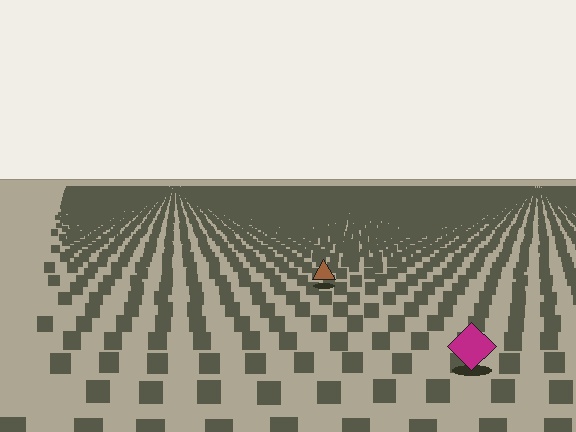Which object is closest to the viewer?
The magenta diamond is closest. The texture marks near it are larger and more spread out.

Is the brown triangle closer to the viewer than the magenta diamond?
No. The magenta diamond is closer — you can tell from the texture gradient: the ground texture is coarser near it.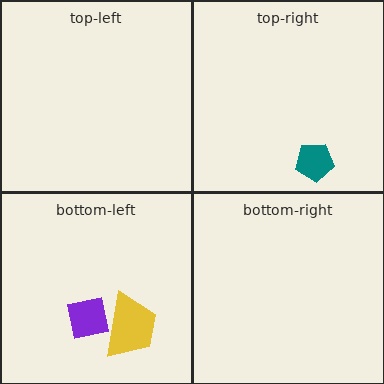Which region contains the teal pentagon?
The top-right region.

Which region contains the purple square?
The bottom-left region.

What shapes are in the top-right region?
The teal pentagon.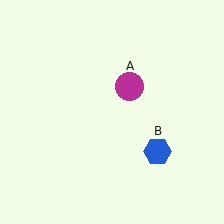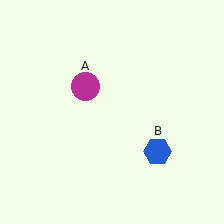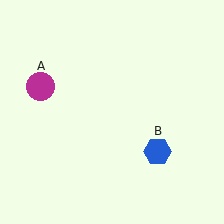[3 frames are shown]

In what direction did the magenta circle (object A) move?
The magenta circle (object A) moved left.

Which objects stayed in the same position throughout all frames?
Blue hexagon (object B) remained stationary.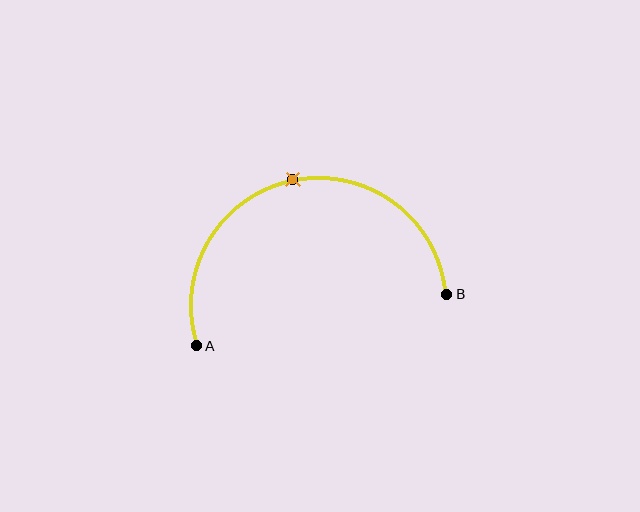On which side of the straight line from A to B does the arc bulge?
The arc bulges above the straight line connecting A and B.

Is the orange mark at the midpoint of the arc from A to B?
Yes. The orange mark lies on the arc at equal arc-length from both A and B — it is the arc midpoint.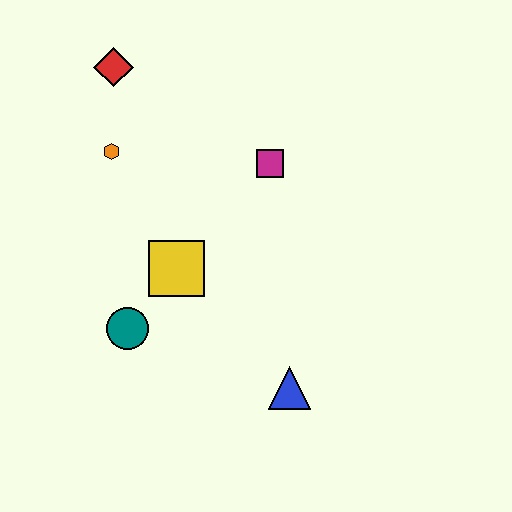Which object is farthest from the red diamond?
The blue triangle is farthest from the red diamond.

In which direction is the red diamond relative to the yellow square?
The red diamond is above the yellow square.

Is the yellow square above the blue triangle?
Yes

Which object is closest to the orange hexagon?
The red diamond is closest to the orange hexagon.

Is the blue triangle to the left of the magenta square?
No